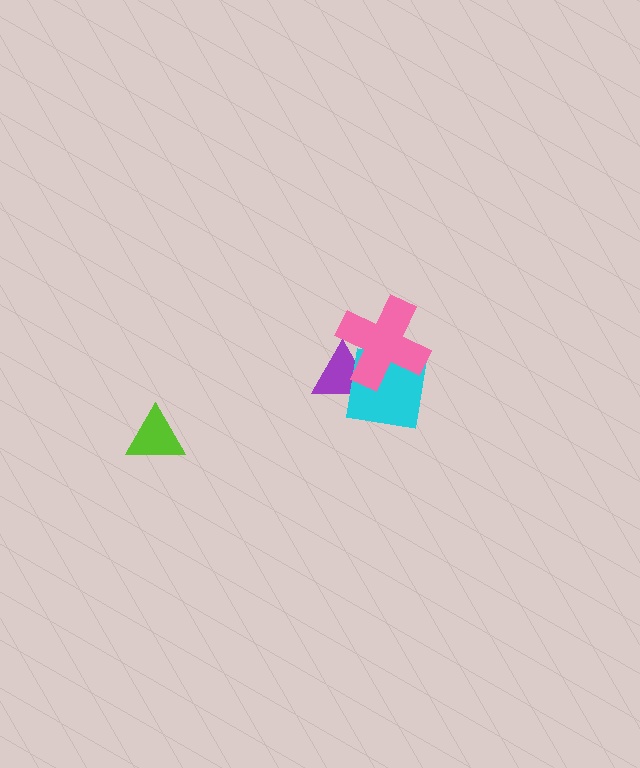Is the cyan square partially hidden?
Yes, it is partially covered by another shape.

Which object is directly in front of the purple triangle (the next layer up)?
The cyan square is directly in front of the purple triangle.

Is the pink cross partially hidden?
No, no other shape covers it.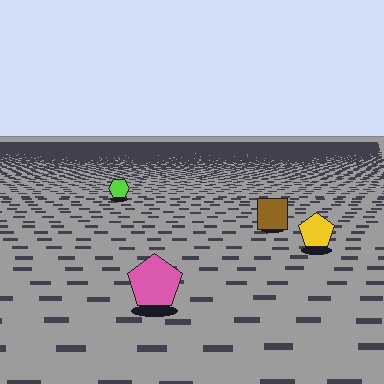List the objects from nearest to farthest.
From nearest to farthest: the pink pentagon, the yellow pentagon, the brown square, the lime hexagon.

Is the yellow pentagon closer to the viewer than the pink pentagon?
No. The pink pentagon is closer — you can tell from the texture gradient: the ground texture is coarser near it.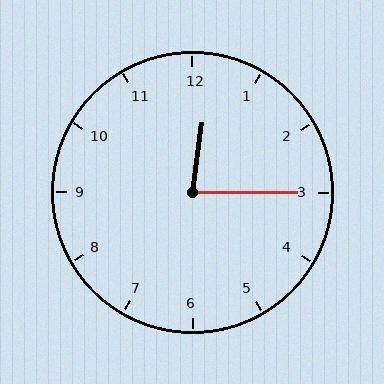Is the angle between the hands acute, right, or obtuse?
It is acute.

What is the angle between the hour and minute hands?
Approximately 82 degrees.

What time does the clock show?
12:15.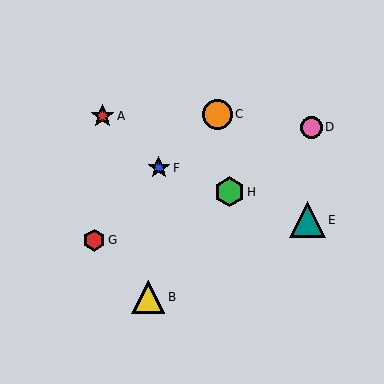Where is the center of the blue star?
The center of the blue star is at (159, 168).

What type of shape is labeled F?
Shape F is a blue star.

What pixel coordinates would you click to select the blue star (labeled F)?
Click at (159, 168) to select the blue star F.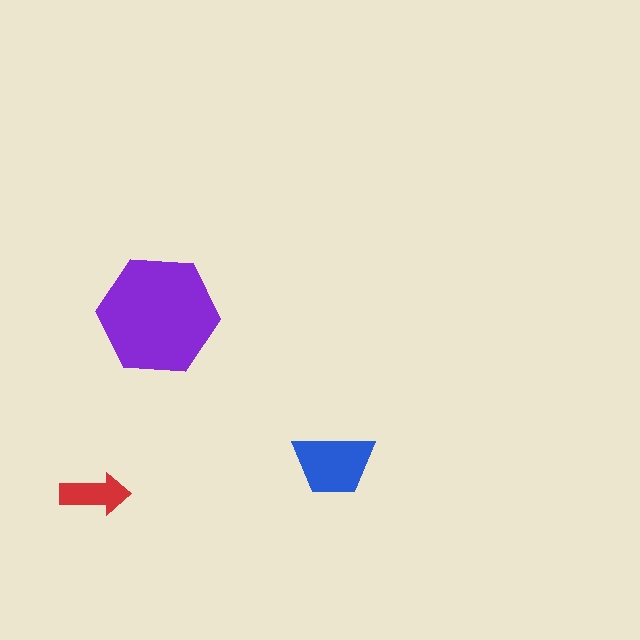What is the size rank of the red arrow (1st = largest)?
3rd.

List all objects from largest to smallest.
The purple hexagon, the blue trapezoid, the red arrow.